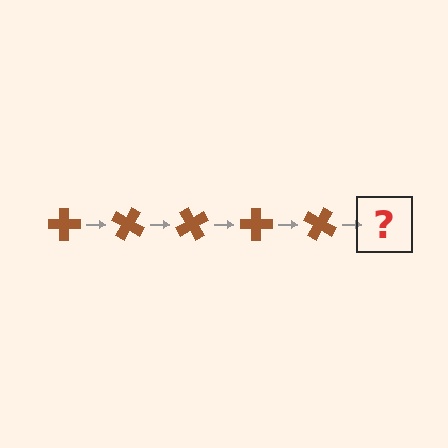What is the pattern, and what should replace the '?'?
The pattern is that the cross rotates 30 degrees each step. The '?' should be a brown cross rotated 150 degrees.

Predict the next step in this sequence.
The next step is a brown cross rotated 150 degrees.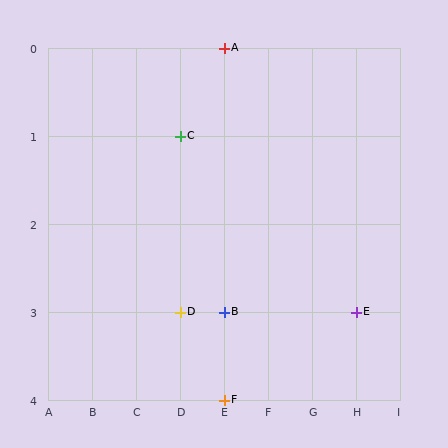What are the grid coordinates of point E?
Point E is at grid coordinates (H, 3).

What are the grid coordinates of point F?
Point F is at grid coordinates (E, 4).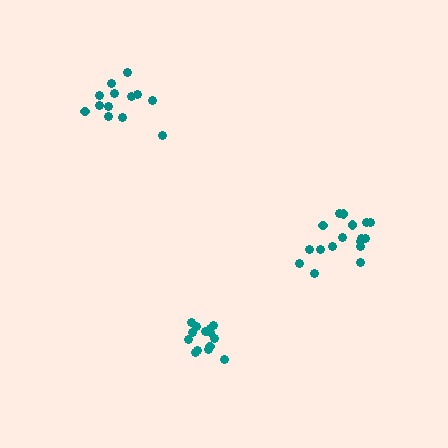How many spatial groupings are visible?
There are 3 spatial groupings.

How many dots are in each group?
Group 1: 17 dots, Group 2: 14 dots, Group 3: 13 dots (44 total).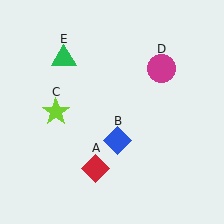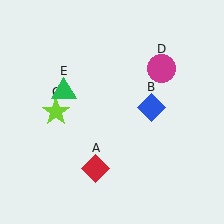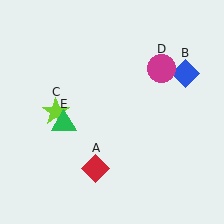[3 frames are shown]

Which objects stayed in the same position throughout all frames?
Red diamond (object A) and lime star (object C) and magenta circle (object D) remained stationary.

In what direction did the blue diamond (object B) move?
The blue diamond (object B) moved up and to the right.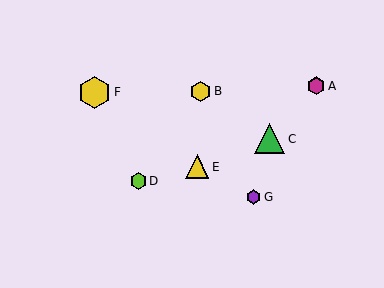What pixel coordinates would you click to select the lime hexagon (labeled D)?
Click at (138, 181) to select the lime hexagon D.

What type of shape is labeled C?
Shape C is a green triangle.